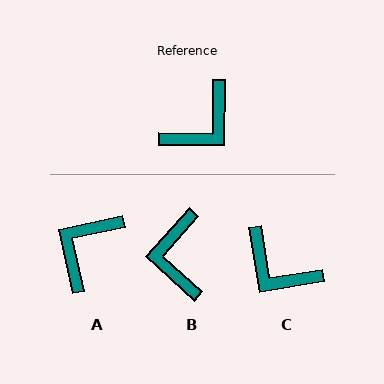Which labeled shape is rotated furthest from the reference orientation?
A, about 167 degrees away.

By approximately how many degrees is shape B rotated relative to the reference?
Approximately 132 degrees clockwise.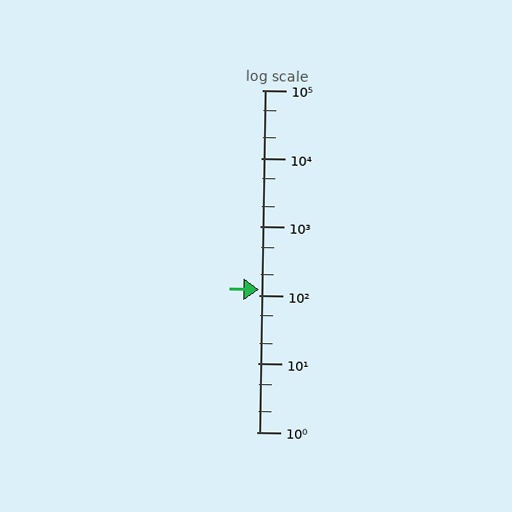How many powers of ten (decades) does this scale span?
The scale spans 5 decades, from 1 to 100000.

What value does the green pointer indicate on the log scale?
The pointer indicates approximately 120.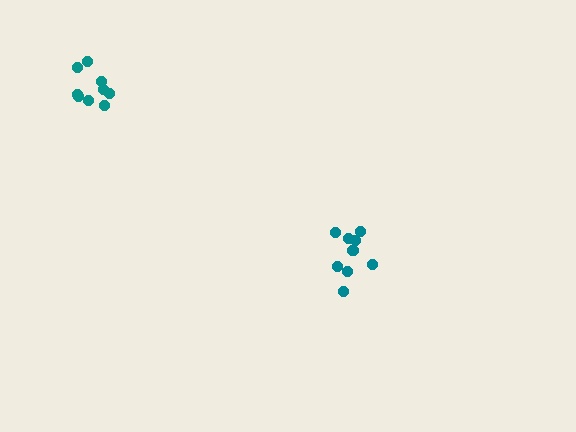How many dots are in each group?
Group 1: 10 dots, Group 2: 9 dots (19 total).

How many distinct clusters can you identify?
There are 2 distinct clusters.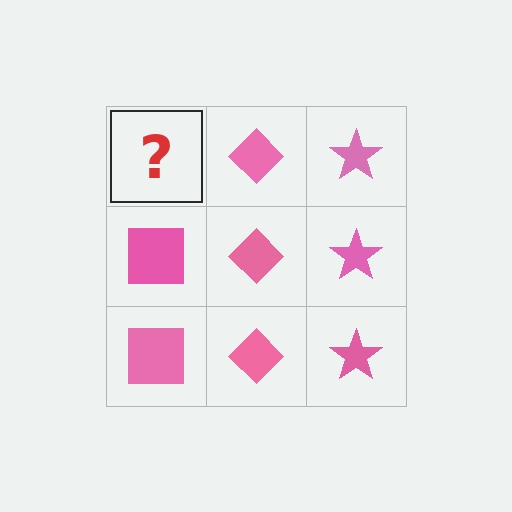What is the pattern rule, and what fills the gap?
The rule is that each column has a consistent shape. The gap should be filled with a pink square.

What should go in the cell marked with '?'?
The missing cell should contain a pink square.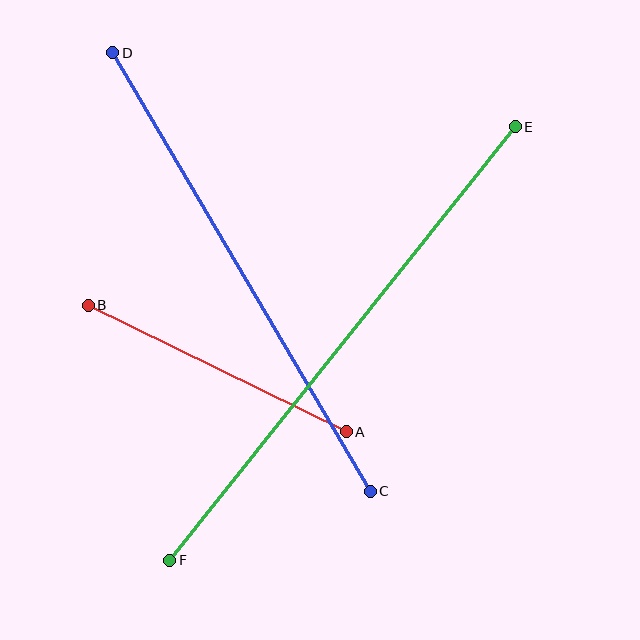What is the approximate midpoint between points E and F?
The midpoint is at approximately (343, 344) pixels.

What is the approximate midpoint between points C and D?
The midpoint is at approximately (241, 272) pixels.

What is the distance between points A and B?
The distance is approximately 288 pixels.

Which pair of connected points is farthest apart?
Points E and F are farthest apart.